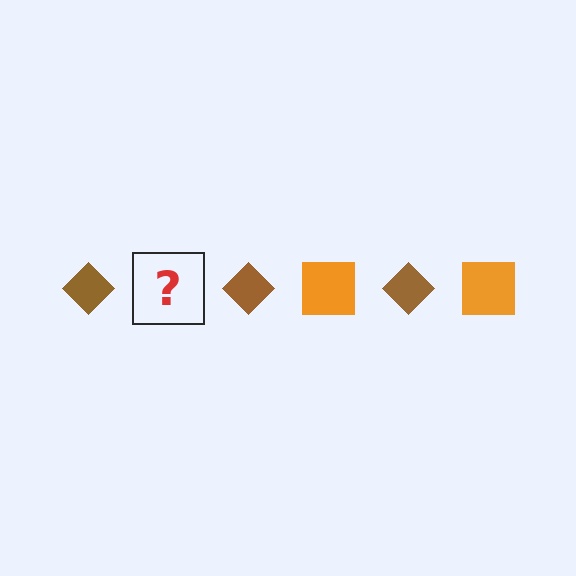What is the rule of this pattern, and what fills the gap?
The rule is that the pattern alternates between brown diamond and orange square. The gap should be filled with an orange square.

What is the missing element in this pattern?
The missing element is an orange square.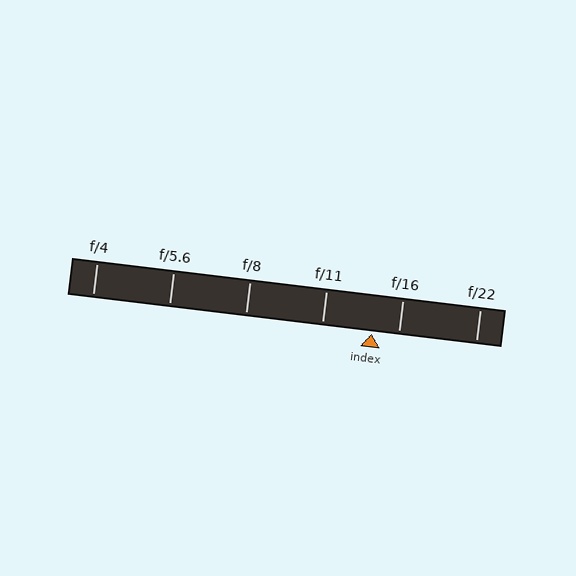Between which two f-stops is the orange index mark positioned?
The index mark is between f/11 and f/16.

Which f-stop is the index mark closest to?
The index mark is closest to f/16.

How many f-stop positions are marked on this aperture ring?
There are 6 f-stop positions marked.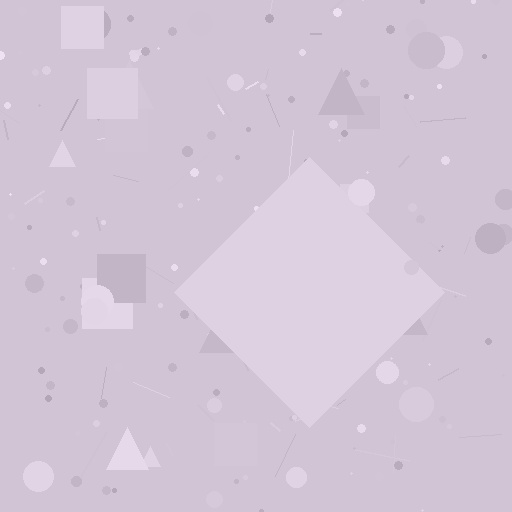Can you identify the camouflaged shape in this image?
The camouflaged shape is a diamond.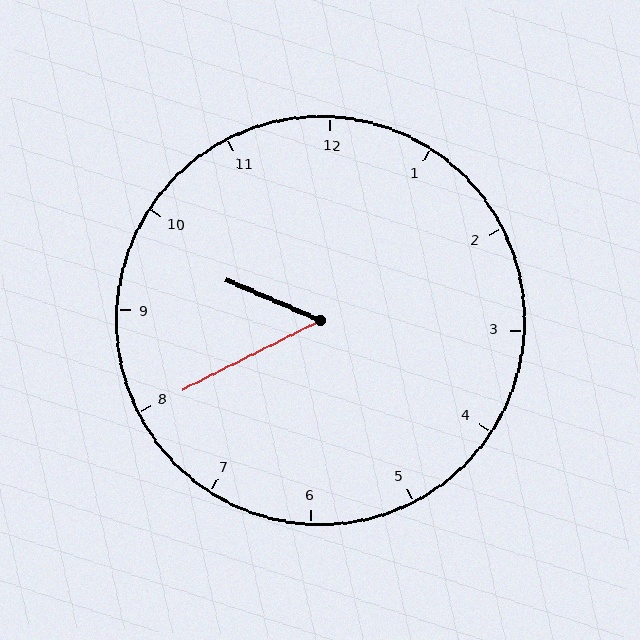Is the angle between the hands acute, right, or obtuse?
It is acute.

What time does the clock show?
9:40.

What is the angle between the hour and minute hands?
Approximately 50 degrees.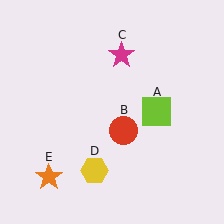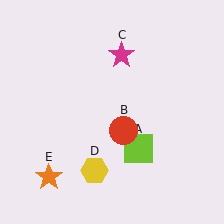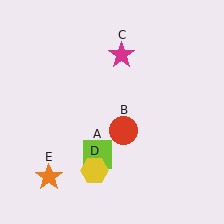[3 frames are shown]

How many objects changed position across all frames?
1 object changed position: lime square (object A).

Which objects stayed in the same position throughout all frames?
Red circle (object B) and magenta star (object C) and yellow hexagon (object D) and orange star (object E) remained stationary.